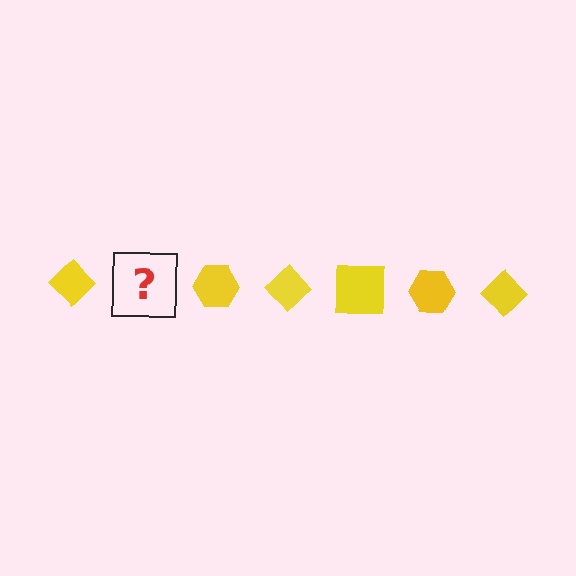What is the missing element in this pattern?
The missing element is a yellow square.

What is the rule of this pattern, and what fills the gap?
The rule is that the pattern cycles through diamond, square, hexagon shapes in yellow. The gap should be filled with a yellow square.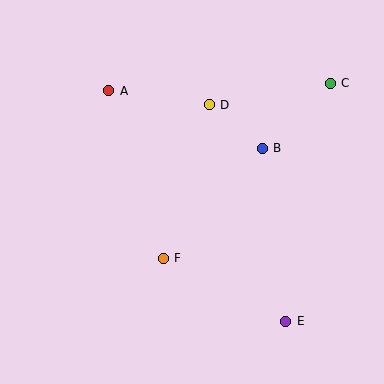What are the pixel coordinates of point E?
Point E is at (286, 321).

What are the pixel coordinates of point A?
Point A is at (109, 91).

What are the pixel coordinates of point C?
Point C is at (330, 83).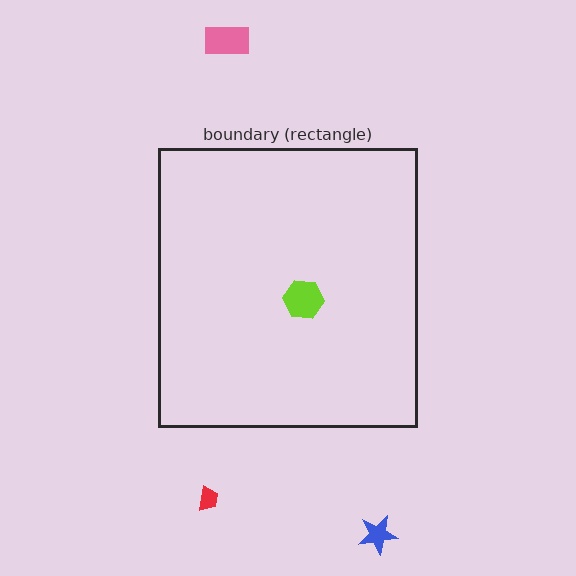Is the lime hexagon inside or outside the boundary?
Inside.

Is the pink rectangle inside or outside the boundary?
Outside.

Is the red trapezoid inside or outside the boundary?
Outside.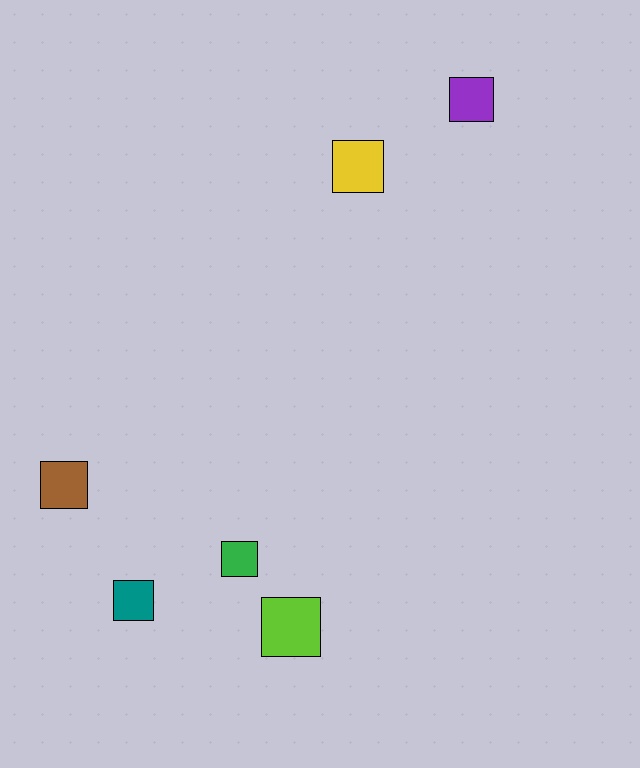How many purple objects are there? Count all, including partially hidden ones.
There is 1 purple object.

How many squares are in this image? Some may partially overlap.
There are 6 squares.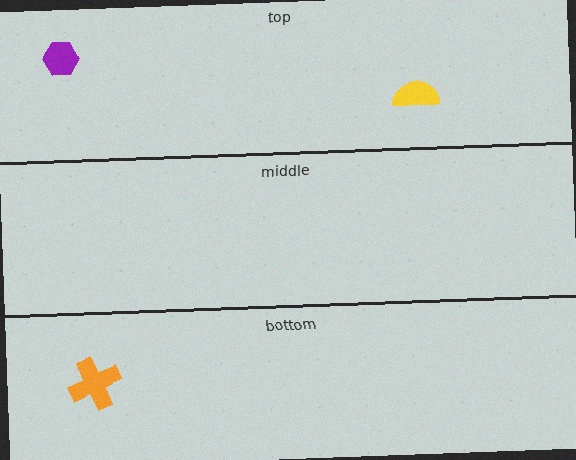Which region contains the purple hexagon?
The top region.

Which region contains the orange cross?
The bottom region.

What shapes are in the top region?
The yellow semicircle, the purple hexagon.